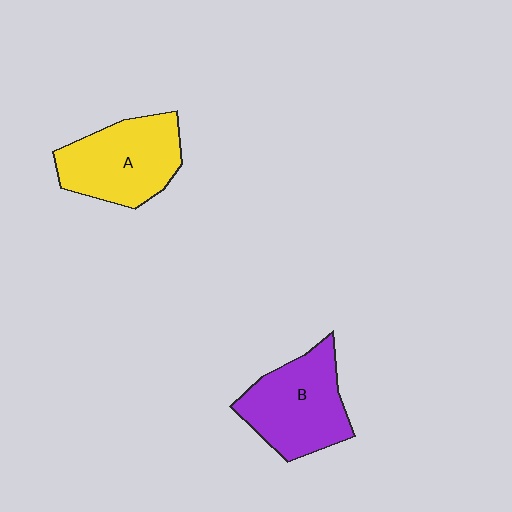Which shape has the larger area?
Shape A (yellow).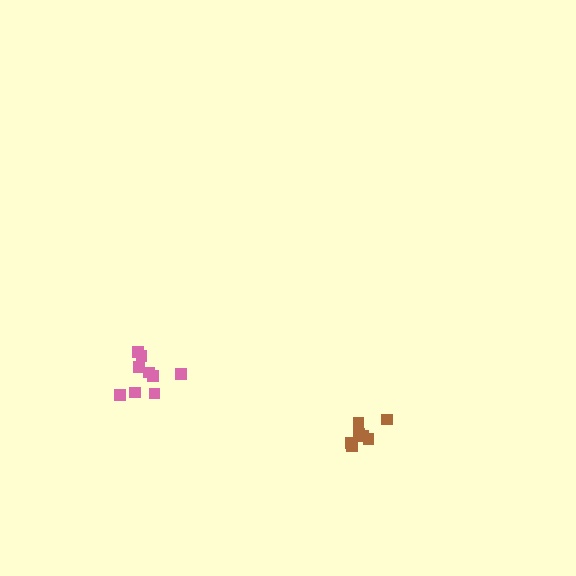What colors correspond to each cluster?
The clusters are colored: pink, brown.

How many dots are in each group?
Group 1: 9 dots, Group 2: 7 dots (16 total).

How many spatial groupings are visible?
There are 2 spatial groupings.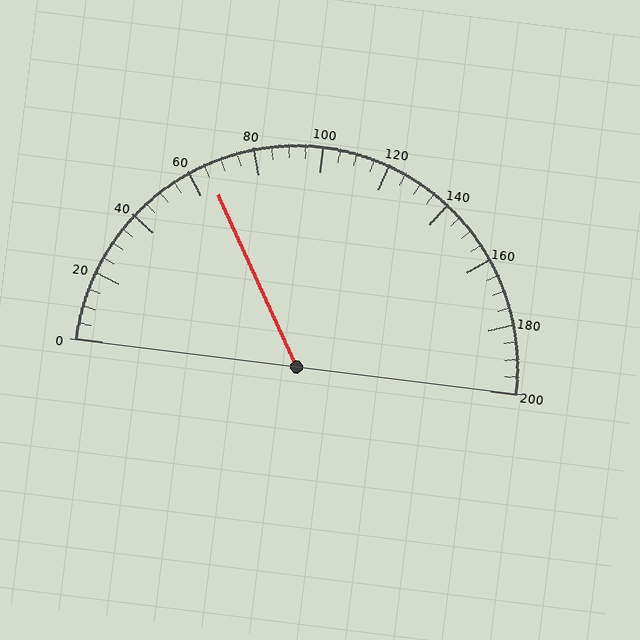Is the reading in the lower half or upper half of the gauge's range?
The reading is in the lower half of the range (0 to 200).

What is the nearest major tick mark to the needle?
The nearest major tick mark is 60.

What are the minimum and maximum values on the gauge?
The gauge ranges from 0 to 200.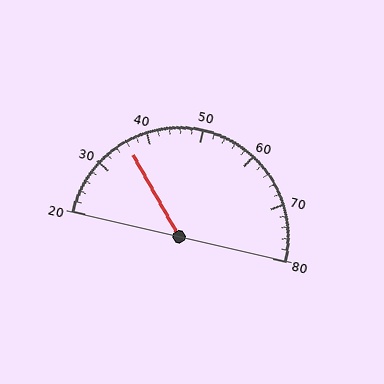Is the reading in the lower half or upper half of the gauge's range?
The reading is in the lower half of the range (20 to 80).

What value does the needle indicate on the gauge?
The needle indicates approximately 36.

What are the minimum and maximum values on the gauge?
The gauge ranges from 20 to 80.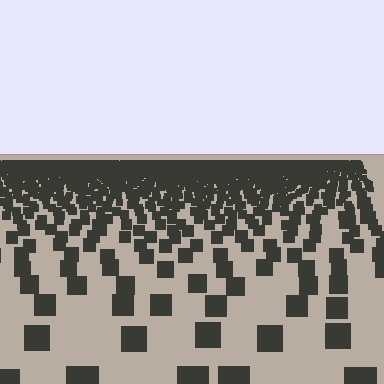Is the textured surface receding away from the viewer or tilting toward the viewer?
The surface is receding away from the viewer. Texture elements get smaller and denser toward the top.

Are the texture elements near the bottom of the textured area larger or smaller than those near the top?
Larger. Near the bottom, elements are closer to the viewer and appear at a bigger on-screen size.